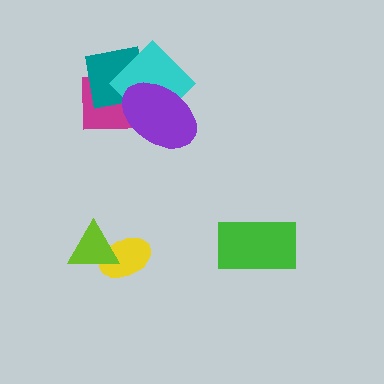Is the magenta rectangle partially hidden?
Yes, it is partially covered by another shape.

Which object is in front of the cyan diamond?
The purple ellipse is in front of the cyan diamond.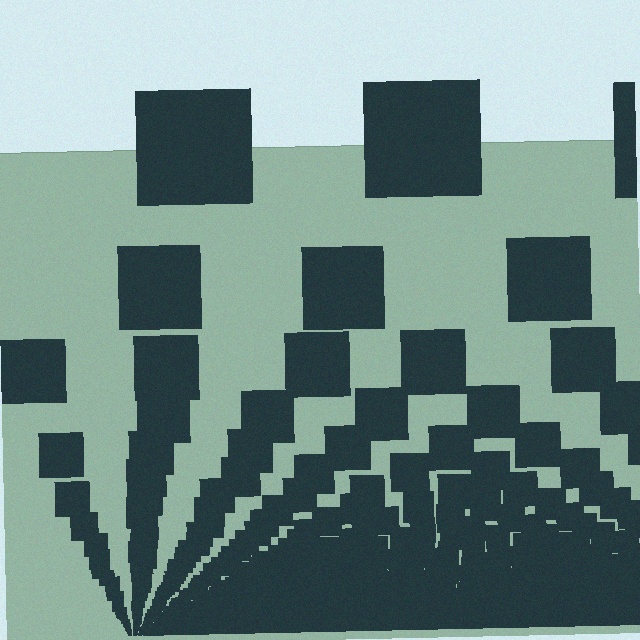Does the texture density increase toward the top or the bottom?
Density increases toward the bottom.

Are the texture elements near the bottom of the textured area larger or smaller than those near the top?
Smaller. The gradient is inverted — elements near the bottom are smaller and denser.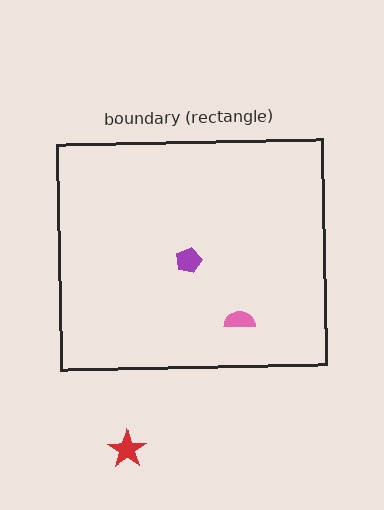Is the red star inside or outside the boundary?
Outside.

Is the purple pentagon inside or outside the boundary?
Inside.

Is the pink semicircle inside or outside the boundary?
Inside.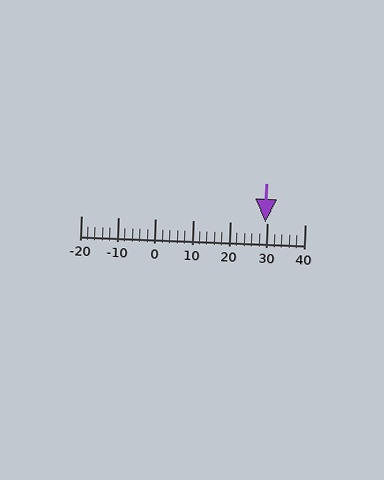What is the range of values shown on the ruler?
The ruler shows values from -20 to 40.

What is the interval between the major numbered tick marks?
The major tick marks are spaced 10 units apart.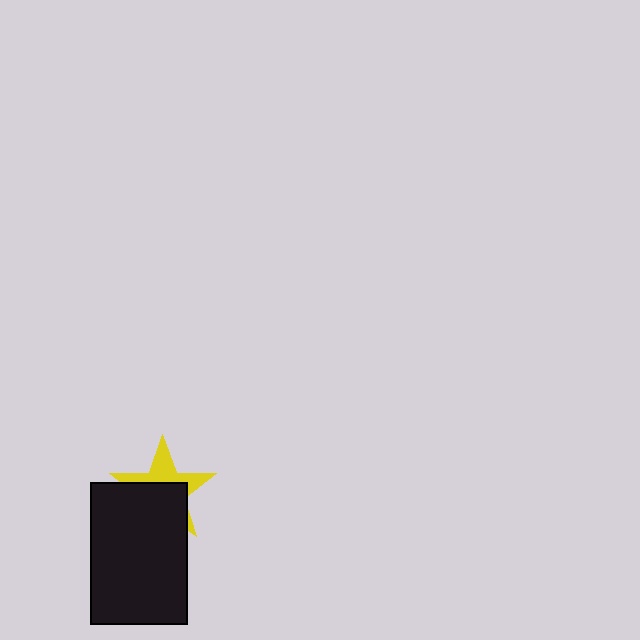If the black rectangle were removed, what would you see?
You would see the complete yellow star.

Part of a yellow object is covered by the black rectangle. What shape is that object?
It is a star.